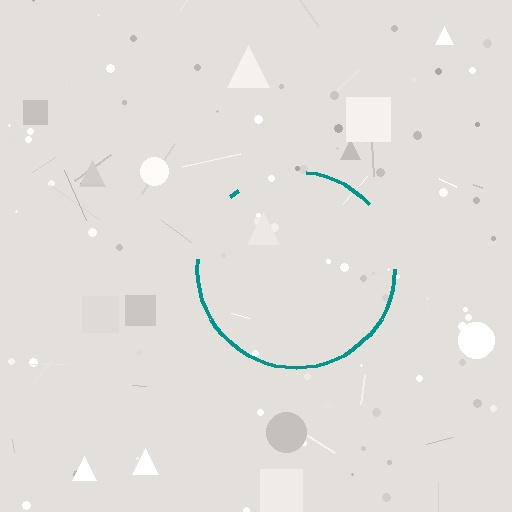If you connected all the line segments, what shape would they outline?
They would outline a circle.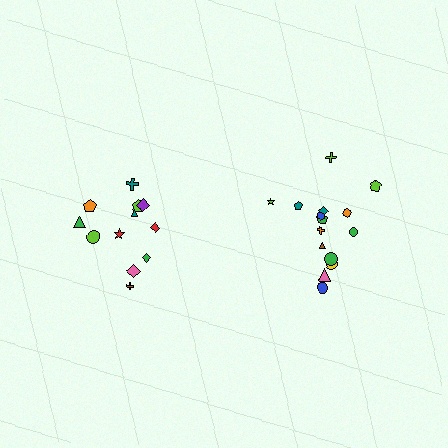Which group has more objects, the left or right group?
The right group.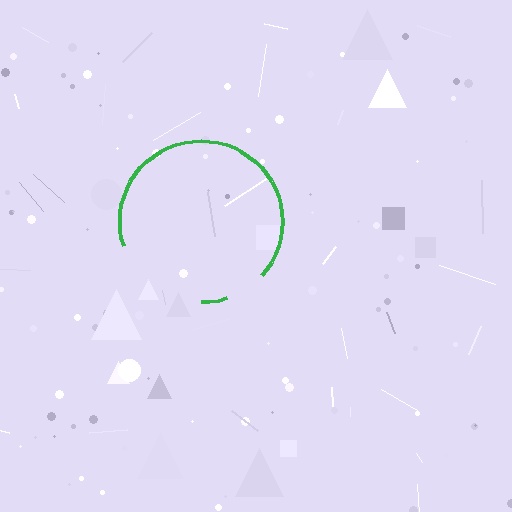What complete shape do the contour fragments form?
The contour fragments form a circle.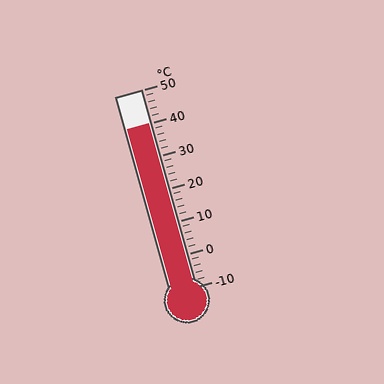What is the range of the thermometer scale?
The thermometer scale ranges from -10°C to 50°C.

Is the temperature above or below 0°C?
The temperature is above 0°C.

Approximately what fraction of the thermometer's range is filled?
The thermometer is filled to approximately 85% of its range.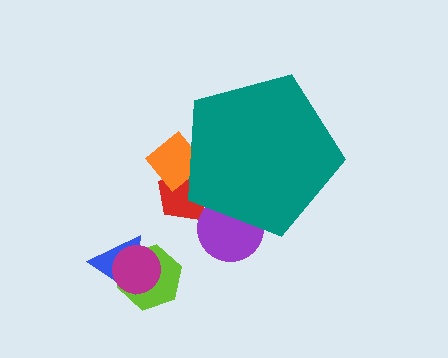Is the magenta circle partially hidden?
No, the magenta circle is fully visible.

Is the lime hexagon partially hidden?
No, the lime hexagon is fully visible.